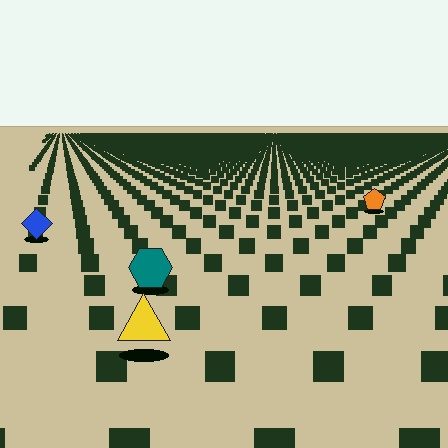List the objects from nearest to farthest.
From nearest to farthest: the yellow triangle, the teal hexagon, the blue diamond, the orange pentagon.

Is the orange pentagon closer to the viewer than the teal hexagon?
No. The teal hexagon is closer — you can tell from the texture gradient: the ground texture is coarser near it.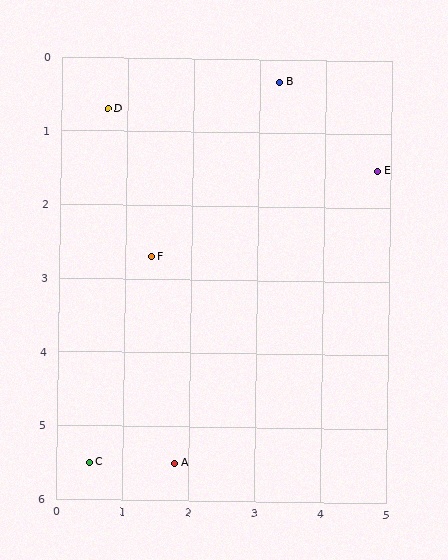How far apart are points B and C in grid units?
Points B and C are about 5.9 grid units apart.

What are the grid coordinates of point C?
Point C is at approximately (0.5, 5.5).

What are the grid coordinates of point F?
Point F is at approximately (1.4, 2.7).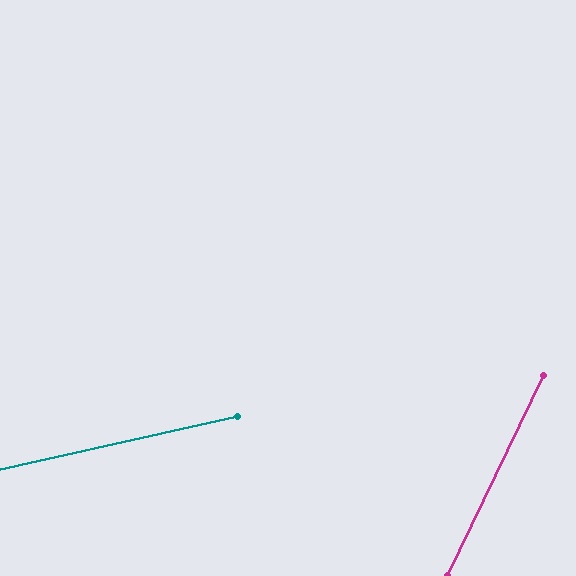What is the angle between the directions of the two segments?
Approximately 52 degrees.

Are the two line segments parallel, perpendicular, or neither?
Neither parallel nor perpendicular — they differ by about 52°.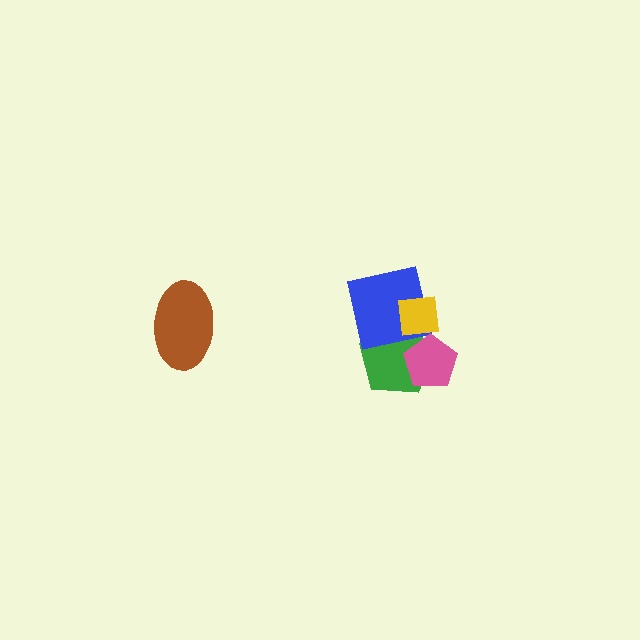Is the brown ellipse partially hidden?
No, no other shape covers it.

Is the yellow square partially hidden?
Yes, it is partially covered by another shape.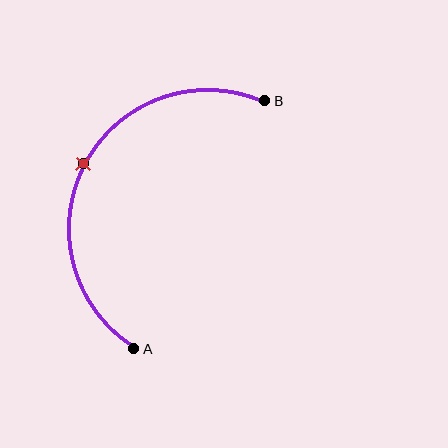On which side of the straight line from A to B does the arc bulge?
The arc bulges to the left of the straight line connecting A and B.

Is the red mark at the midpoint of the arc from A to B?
Yes. The red mark lies on the arc at equal arc-length from both A and B — it is the arc midpoint.